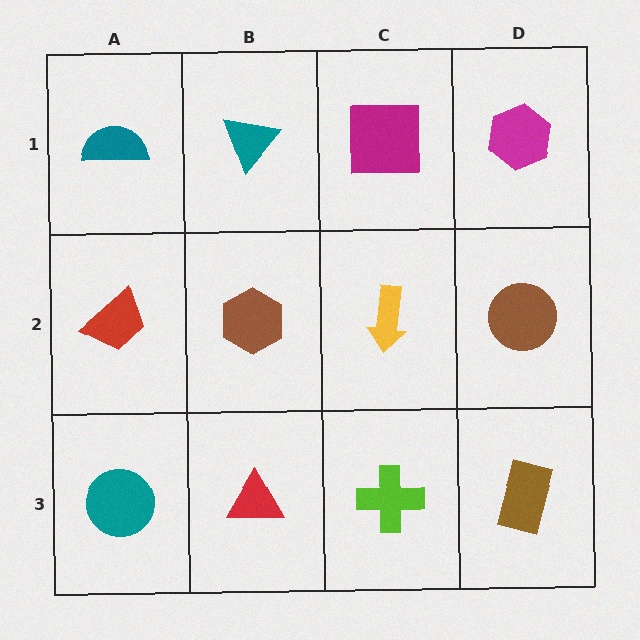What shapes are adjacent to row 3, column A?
A red trapezoid (row 2, column A), a red triangle (row 3, column B).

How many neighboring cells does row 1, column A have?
2.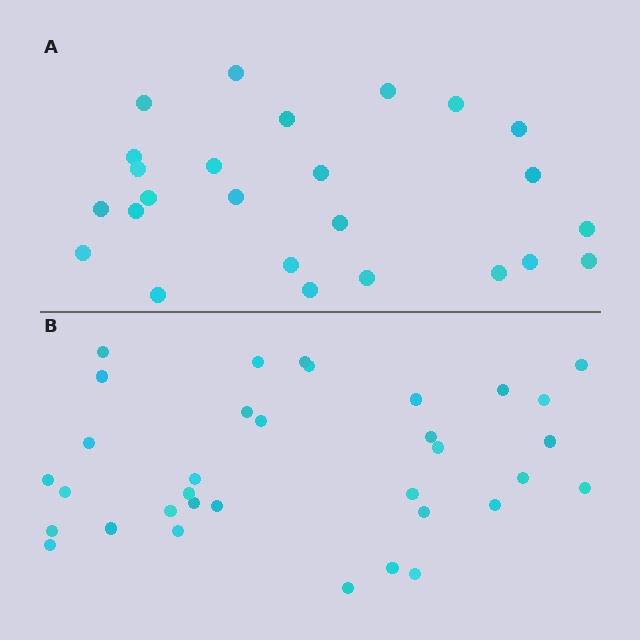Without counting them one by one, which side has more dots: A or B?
Region B (the bottom region) has more dots.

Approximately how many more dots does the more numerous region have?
Region B has roughly 8 or so more dots than region A.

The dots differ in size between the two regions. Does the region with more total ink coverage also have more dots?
No. Region A has more total ink coverage because its dots are larger, but region B actually contains more individual dots. Total area can be misleading — the number of items is what matters here.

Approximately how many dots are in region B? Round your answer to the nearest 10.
About 30 dots. (The exact count is 34, which rounds to 30.)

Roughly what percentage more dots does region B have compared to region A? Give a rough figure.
About 35% more.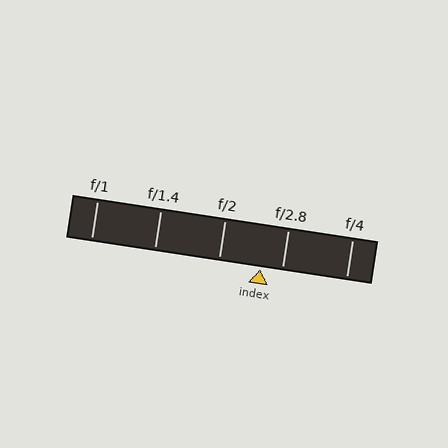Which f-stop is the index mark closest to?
The index mark is closest to f/2.8.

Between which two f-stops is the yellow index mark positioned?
The index mark is between f/2 and f/2.8.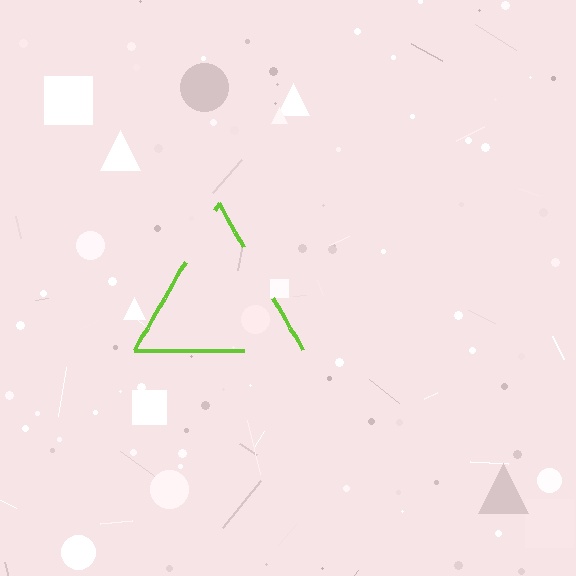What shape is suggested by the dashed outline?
The dashed outline suggests a triangle.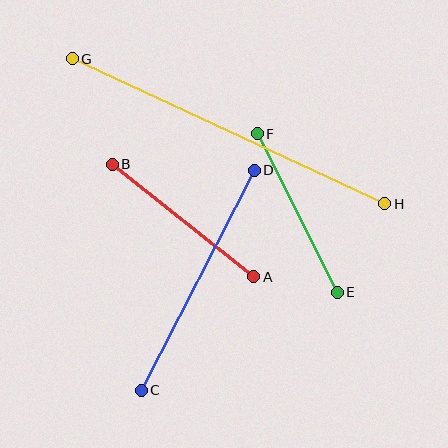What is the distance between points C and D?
The distance is approximately 247 pixels.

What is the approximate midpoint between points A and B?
The midpoint is at approximately (183, 221) pixels.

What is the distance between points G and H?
The distance is approximately 345 pixels.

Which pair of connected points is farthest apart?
Points G and H are farthest apart.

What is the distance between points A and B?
The distance is approximately 181 pixels.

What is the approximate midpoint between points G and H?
The midpoint is at approximately (229, 131) pixels.